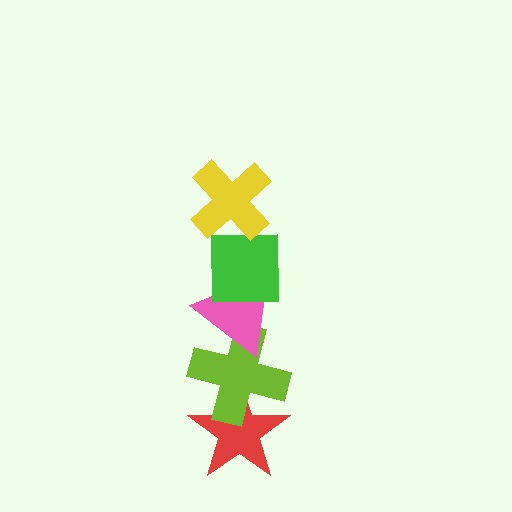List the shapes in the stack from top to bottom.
From top to bottom: the yellow cross, the green square, the pink triangle, the lime cross, the red star.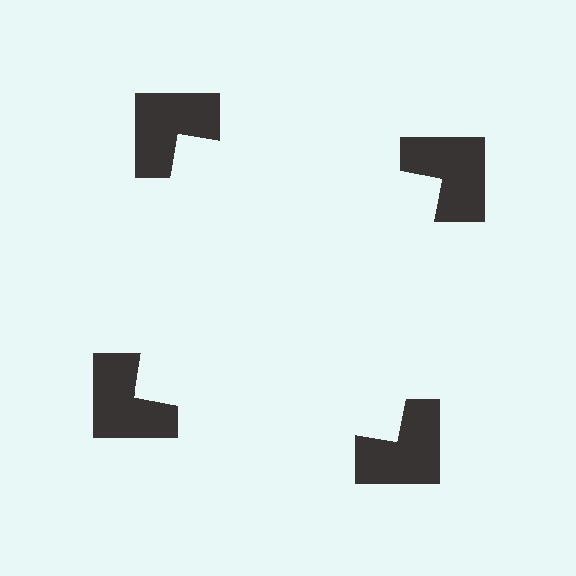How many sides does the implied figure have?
4 sides.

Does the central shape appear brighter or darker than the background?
It typically appears slightly brighter than the background, even though no actual brightness change is drawn.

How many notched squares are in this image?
There are 4 — one at each vertex of the illusory square.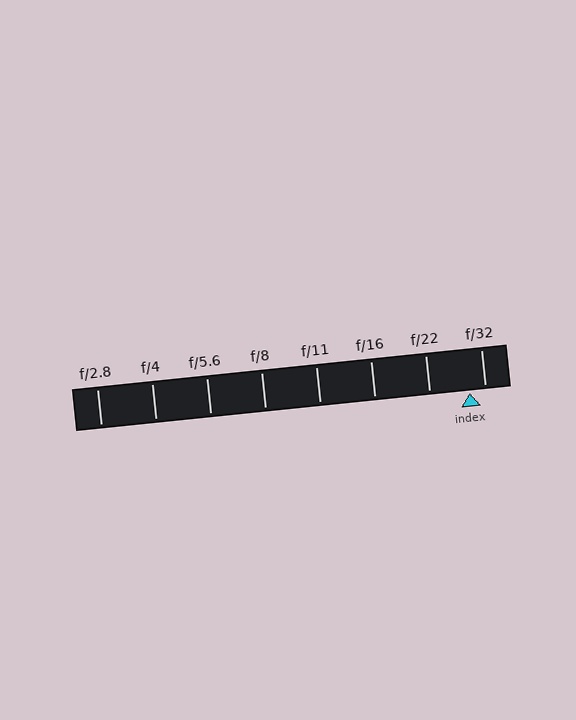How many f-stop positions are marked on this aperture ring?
There are 8 f-stop positions marked.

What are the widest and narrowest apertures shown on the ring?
The widest aperture shown is f/2.8 and the narrowest is f/32.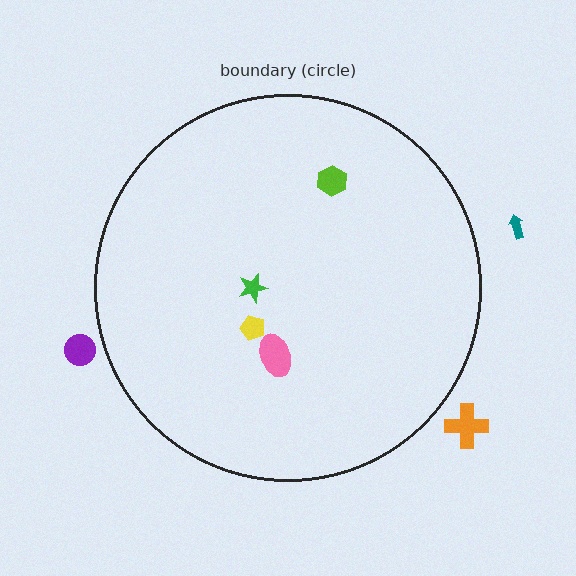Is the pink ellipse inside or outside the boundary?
Inside.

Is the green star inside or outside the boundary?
Inside.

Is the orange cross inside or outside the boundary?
Outside.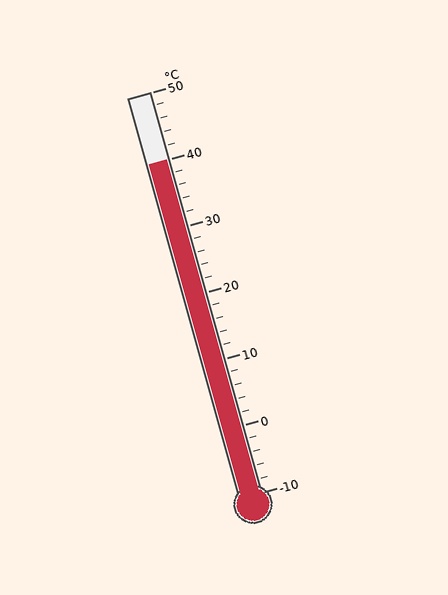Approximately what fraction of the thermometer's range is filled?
The thermometer is filled to approximately 85% of its range.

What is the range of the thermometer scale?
The thermometer scale ranges from -10°C to 50°C.